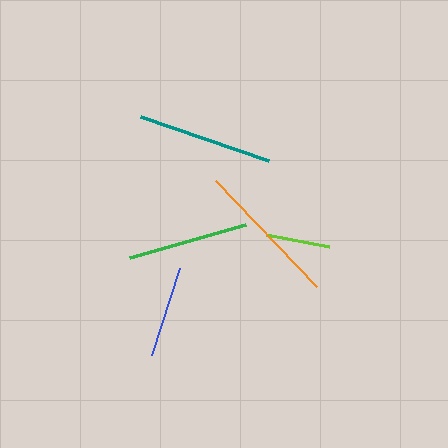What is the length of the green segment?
The green segment is approximately 122 pixels long.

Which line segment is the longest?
The orange line is the longest at approximately 146 pixels.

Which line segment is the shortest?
The lime line is the shortest at approximately 64 pixels.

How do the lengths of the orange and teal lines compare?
The orange and teal lines are approximately the same length.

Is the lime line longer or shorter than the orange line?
The orange line is longer than the lime line.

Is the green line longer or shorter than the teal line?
The teal line is longer than the green line.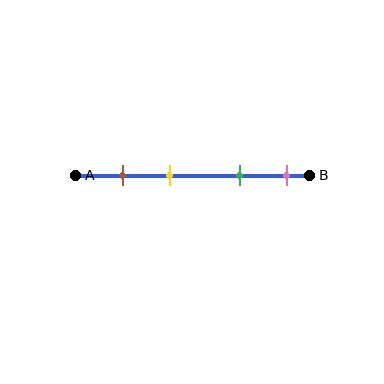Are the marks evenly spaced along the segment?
No, the marks are not evenly spaced.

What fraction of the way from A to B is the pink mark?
The pink mark is approximately 90% (0.9) of the way from A to B.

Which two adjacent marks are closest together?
The brown and yellow marks are the closest adjacent pair.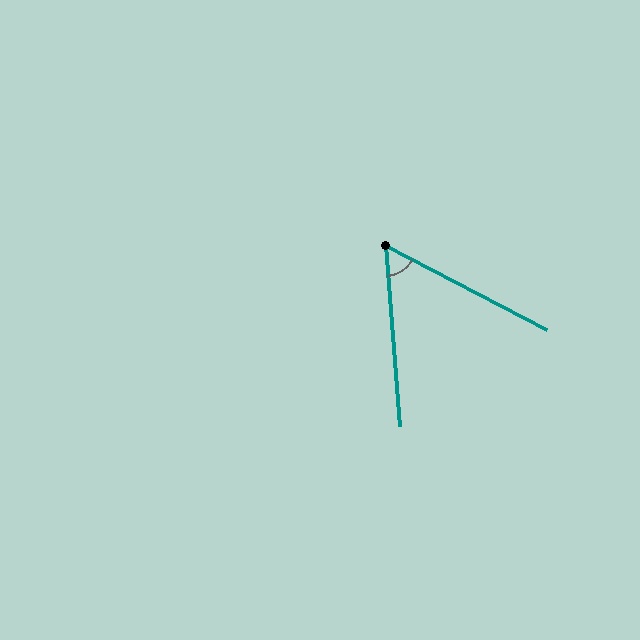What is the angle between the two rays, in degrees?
Approximately 58 degrees.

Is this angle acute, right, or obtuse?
It is acute.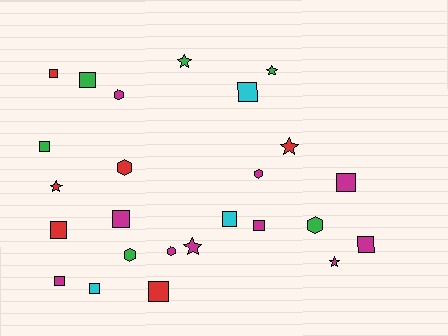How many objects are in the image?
There are 25 objects.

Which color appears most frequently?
Magenta, with 10 objects.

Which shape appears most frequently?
Square, with 13 objects.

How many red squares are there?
There are 3 red squares.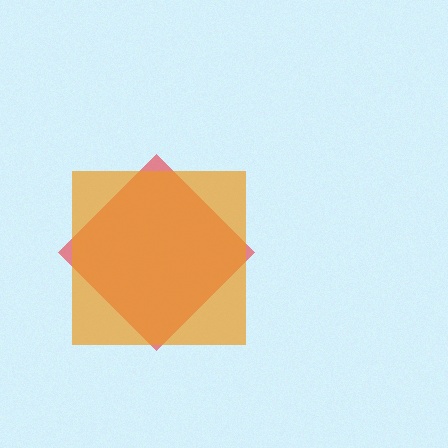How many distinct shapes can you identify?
There are 2 distinct shapes: a red diamond, an orange square.